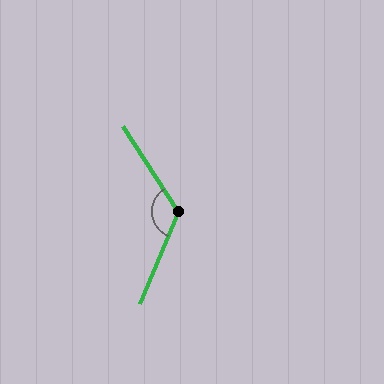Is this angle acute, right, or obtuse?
It is obtuse.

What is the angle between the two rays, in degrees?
Approximately 125 degrees.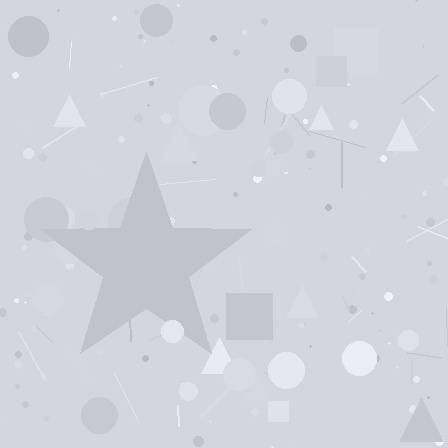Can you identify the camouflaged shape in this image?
The camouflaged shape is a star.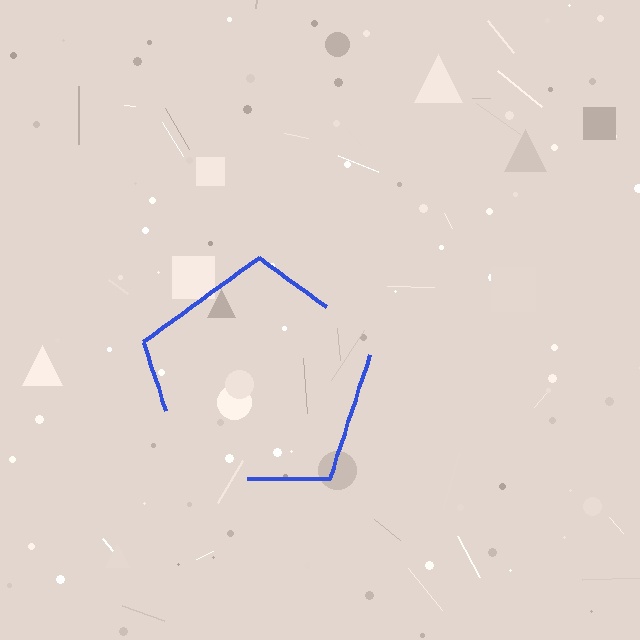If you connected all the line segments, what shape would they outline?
They would outline a pentagon.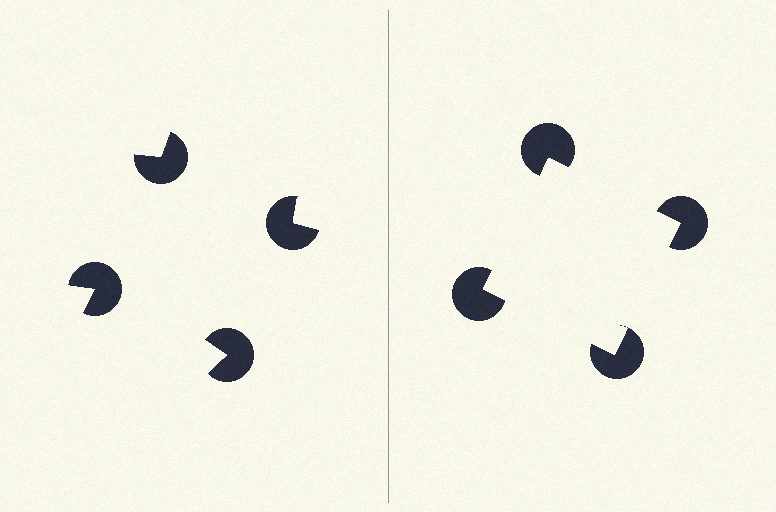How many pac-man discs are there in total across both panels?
8 — 4 on each side.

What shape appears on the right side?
An illusory square.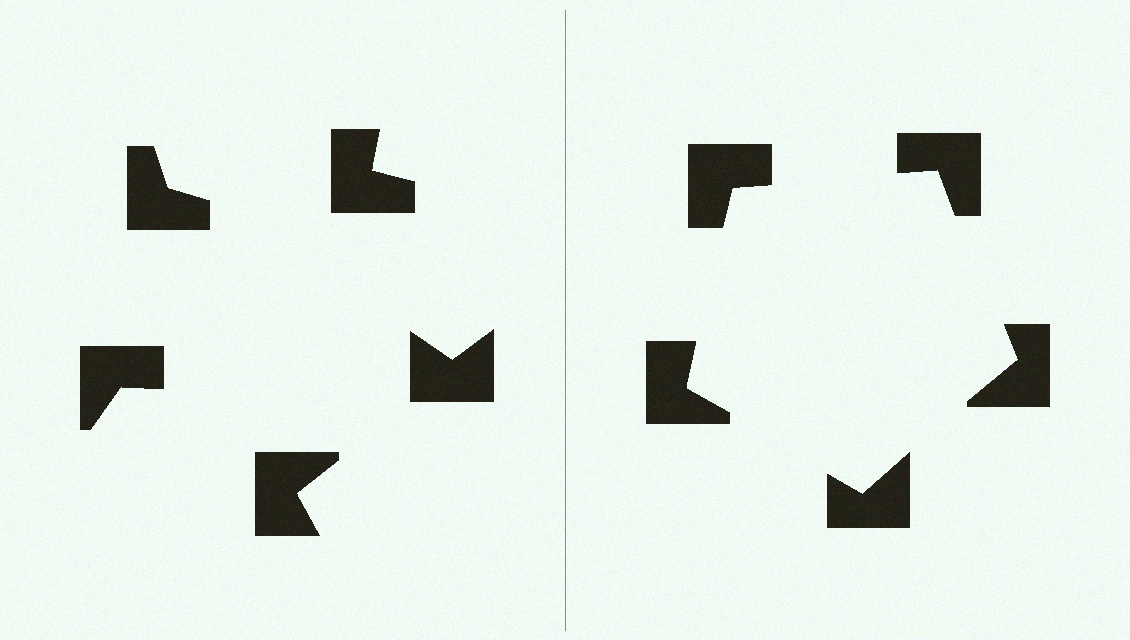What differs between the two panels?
The notched squares are positioned identically on both sides; only the wedge orientations differ. On the right they align to a pentagon; on the left they are misaligned.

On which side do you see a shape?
An illusory pentagon appears on the right side. On the left side the wedge cuts are rotated, so no coherent shape forms.